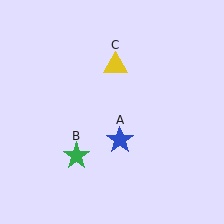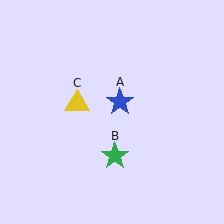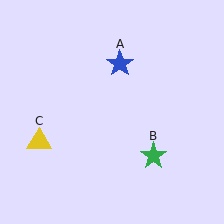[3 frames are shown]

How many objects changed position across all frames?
3 objects changed position: blue star (object A), green star (object B), yellow triangle (object C).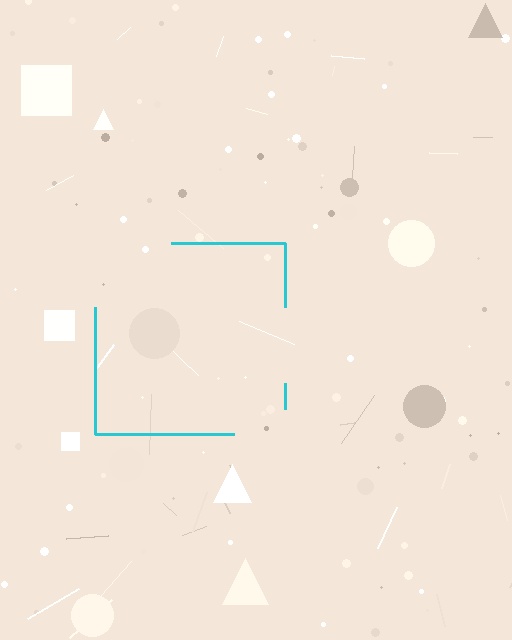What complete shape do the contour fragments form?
The contour fragments form a square.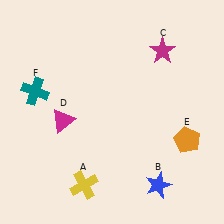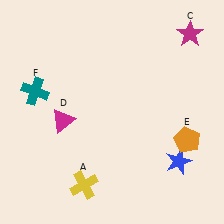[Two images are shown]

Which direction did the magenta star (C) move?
The magenta star (C) moved right.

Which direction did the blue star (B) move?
The blue star (B) moved up.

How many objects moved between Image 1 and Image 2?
2 objects moved between the two images.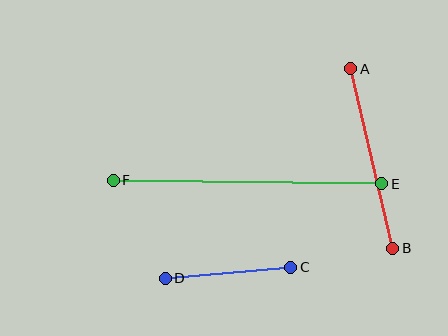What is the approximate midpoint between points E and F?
The midpoint is at approximately (247, 182) pixels.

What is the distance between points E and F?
The distance is approximately 268 pixels.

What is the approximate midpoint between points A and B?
The midpoint is at approximately (372, 158) pixels.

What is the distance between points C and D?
The distance is approximately 126 pixels.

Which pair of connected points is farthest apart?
Points E and F are farthest apart.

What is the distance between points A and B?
The distance is approximately 184 pixels.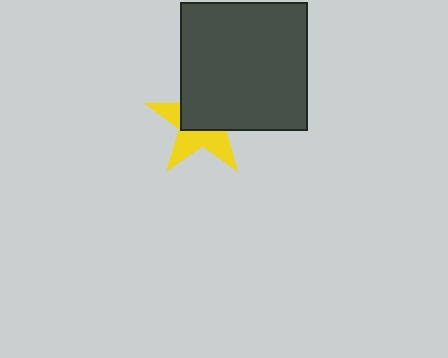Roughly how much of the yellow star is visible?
About half of it is visible (roughly 46%).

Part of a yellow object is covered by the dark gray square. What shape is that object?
It is a star.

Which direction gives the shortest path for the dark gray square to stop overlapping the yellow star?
Moving toward the upper-right gives the shortest separation.